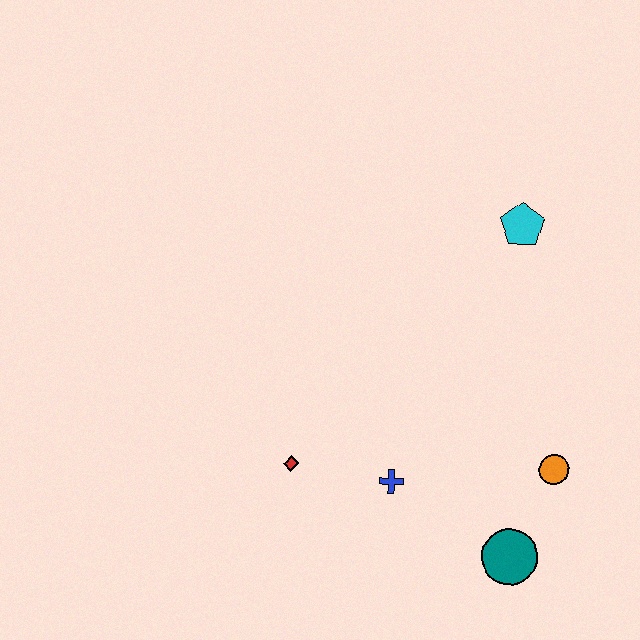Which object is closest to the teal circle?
The orange circle is closest to the teal circle.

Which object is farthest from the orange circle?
The red diamond is farthest from the orange circle.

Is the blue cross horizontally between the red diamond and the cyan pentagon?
Yes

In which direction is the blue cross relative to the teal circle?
The blue cross is to the left of the teal circle.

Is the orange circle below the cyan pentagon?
Yes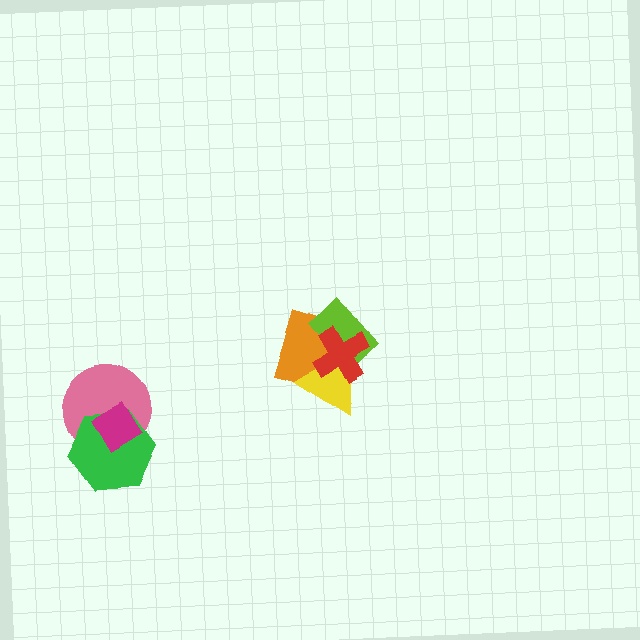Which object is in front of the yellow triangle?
The red cross is in front of the yellow triangle.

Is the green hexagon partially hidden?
Yes, it is partially covered by another shape.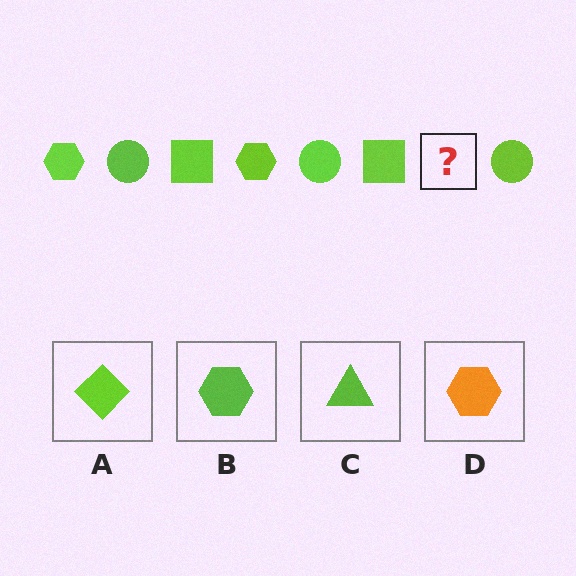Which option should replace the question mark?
Option B.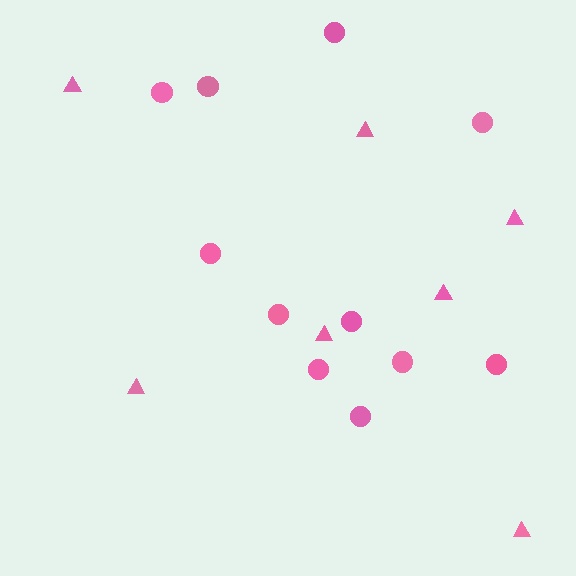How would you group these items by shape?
There are 2 groups: one group of circles (11) and one group of triangles (7).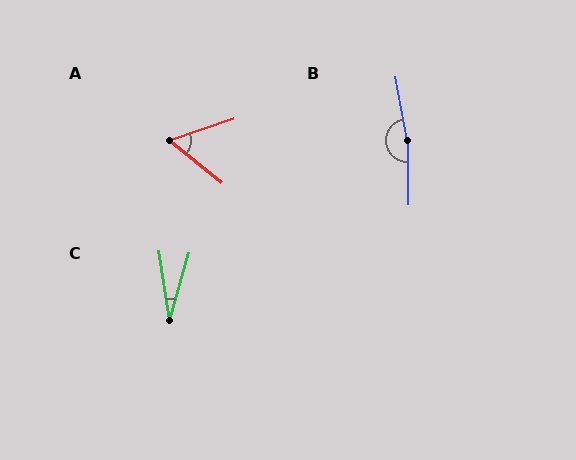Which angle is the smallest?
C, at approximately 25 degrees.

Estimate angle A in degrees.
Approximately 57 degrees.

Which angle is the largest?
B, at approximately 170 degrees.